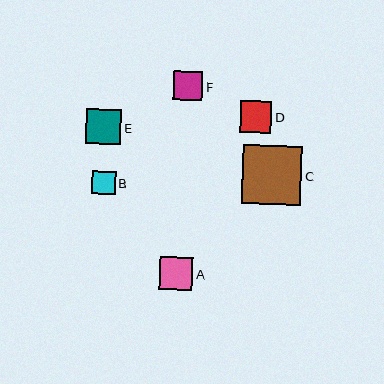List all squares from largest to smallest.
From largest to smallest: C, E, A, D, F, B.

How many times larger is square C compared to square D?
Square C is approximately 1.9 times the size of square D.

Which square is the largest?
Square C is the largest with a size of approximately 59 pixels.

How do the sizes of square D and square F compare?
Square D and square F are approximately the same size.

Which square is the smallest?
Square B is the smallest with a size of approximately 24 pixels.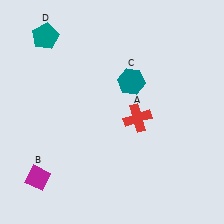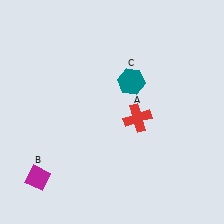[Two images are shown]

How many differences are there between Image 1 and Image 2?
There is 1 difference between the two images.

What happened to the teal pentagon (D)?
The teal pentagon (D) was removed in Image 2. It was in the top-left area of Image 1.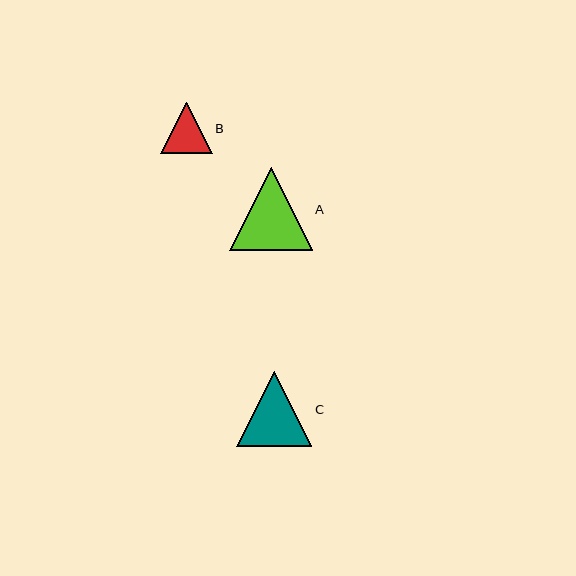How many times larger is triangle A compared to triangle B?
Triangle A is approximately 1.6 times the size of triangle B.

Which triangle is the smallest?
Triangle B is the smallest with a size of approximately 51 pixels.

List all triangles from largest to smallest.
From largest to smallest: A, C, B.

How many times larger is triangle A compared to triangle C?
Triangle A is approximately 1.1 times the size of triangle C.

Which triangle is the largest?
Triangle A is the largest with a size of approximately 83 pixels.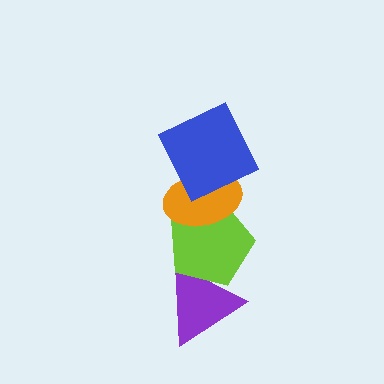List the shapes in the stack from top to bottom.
From top to bottom: the blue square, the orange ellipse, the lime pentagon, the purple triangle.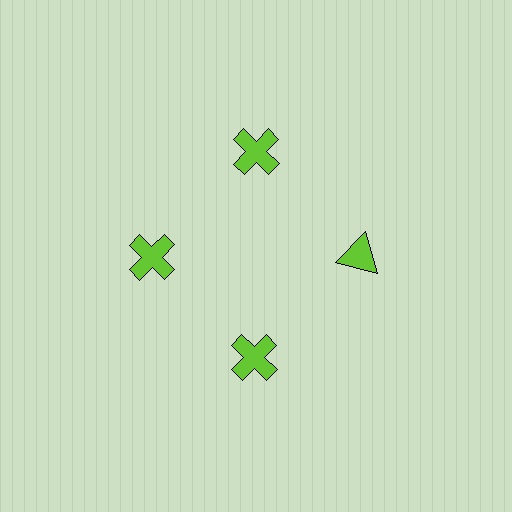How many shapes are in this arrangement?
There are 4 shapes arranged in a ring pattern.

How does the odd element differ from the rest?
It has a different shape: triangle instead of cross.